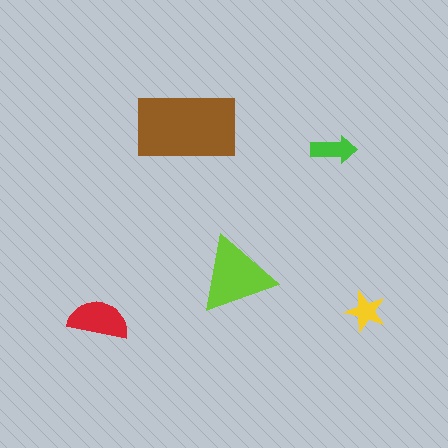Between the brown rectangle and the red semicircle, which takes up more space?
The brown rectangle.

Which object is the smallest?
The yellow star.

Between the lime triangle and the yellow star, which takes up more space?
The lime triangle.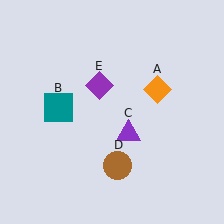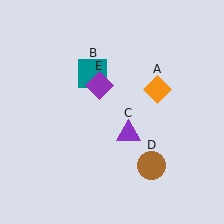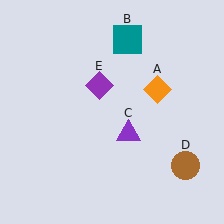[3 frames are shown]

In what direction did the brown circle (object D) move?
The brown circle (object D) moved right.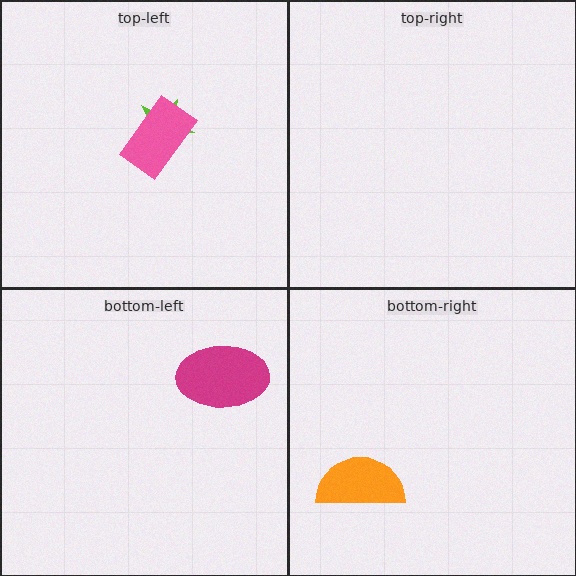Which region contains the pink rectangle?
The top-left region.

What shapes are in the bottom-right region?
The orange semicircle.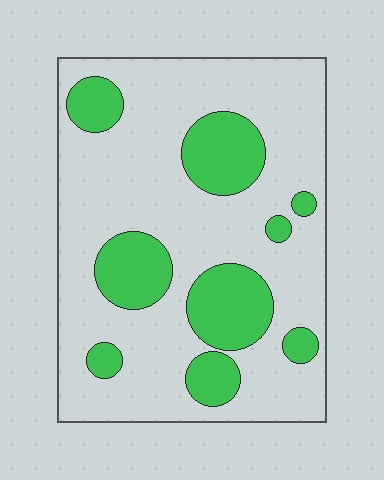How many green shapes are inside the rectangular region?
9.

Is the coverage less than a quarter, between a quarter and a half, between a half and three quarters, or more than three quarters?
Between a quarter and a half.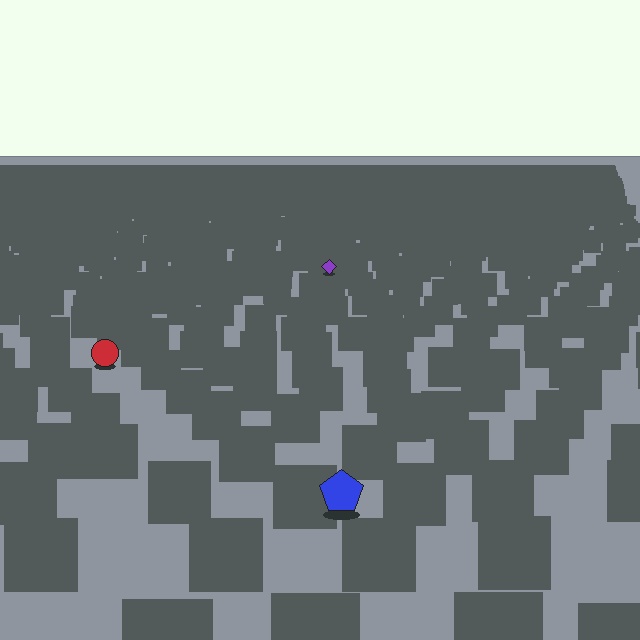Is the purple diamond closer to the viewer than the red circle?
No. The red circle is closer — you can tell from the texture gradient: the ground texture is coarser near it.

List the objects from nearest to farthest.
From nearest to farthest: the blue pentagon, the red circle, the purple diamond.